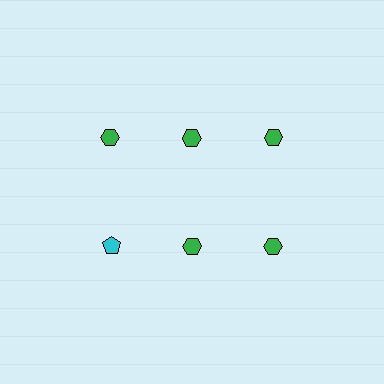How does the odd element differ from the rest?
It differs in both color (cyan instead of green) and shape (pentagon instead of hexagon).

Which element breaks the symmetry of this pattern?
The cyan pentagon in the second row, leftmost column breaks the symmetry. All other shapes are green hexagons.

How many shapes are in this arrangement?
There are 6 shapes arranged in a grid pattern.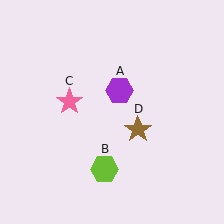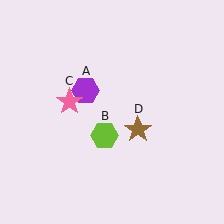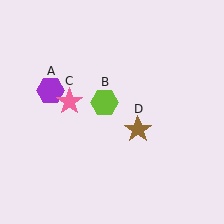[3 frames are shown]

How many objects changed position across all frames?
2 objects changed position: purple hexagon (object A), lime hexagon (object B).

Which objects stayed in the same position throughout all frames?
Pink star (object C) and brown star (object D) remained stationary.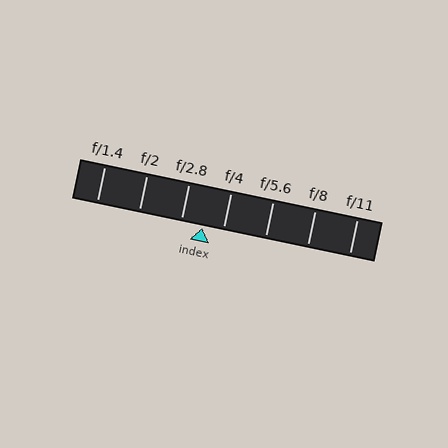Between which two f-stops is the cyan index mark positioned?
The index mark is between f/2.8 and f/4.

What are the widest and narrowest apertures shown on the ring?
The widest aperture shown is f/1.4 and the narrowest is f/11.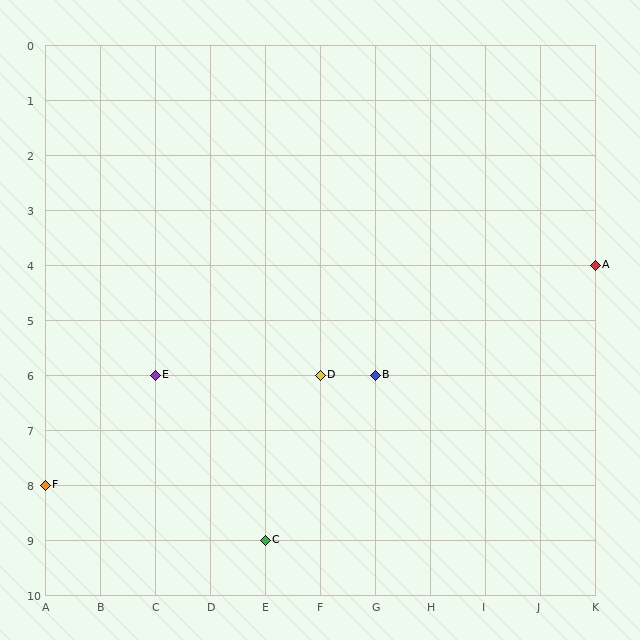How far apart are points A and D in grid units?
Points A and D are 5 columns and 2 rows apart (about 5.4 grid units diagonally).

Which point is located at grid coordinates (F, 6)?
Point D is at (F, 6).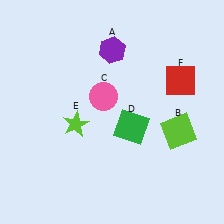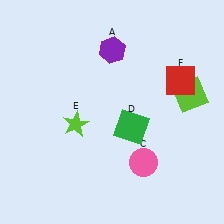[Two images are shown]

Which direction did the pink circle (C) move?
The pink circle (C) moved down.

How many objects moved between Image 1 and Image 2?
2 objects moved between the two images.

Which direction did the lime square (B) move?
The lime square (B) moved up.